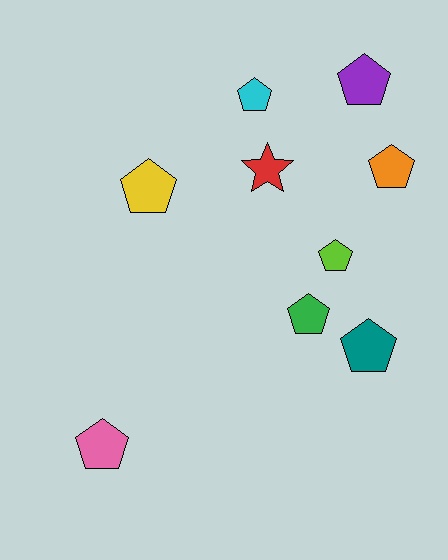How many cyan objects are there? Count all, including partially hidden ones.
There is 1 cyan object.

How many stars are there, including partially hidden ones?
There is 1 star.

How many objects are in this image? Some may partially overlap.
There are 9 objects.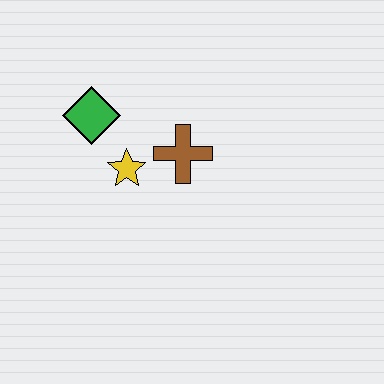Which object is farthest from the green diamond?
The brown cross is farthest from the green diamond.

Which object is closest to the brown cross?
The yellow star is closest to the brown cross.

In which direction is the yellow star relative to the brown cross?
The yellow star is to the left of the brown cross.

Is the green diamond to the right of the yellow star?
No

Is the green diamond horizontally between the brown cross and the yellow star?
No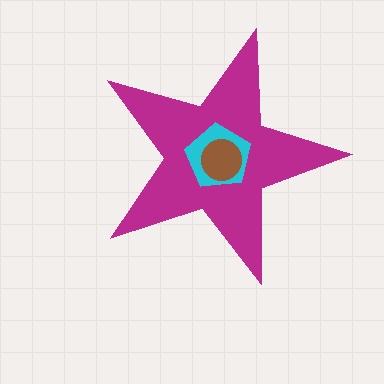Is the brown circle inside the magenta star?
Yes.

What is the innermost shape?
The brown circle.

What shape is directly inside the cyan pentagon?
The brown circle.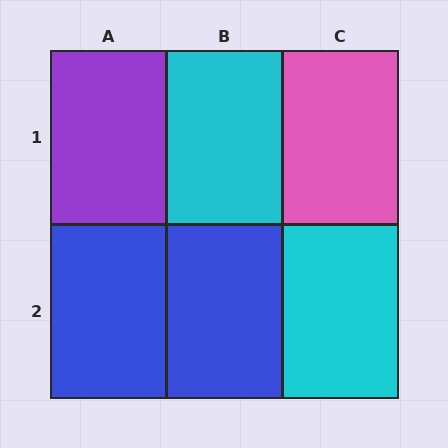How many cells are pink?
1 cell is pink.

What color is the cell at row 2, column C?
Cyan.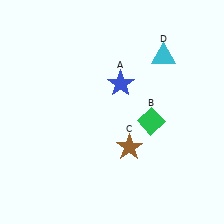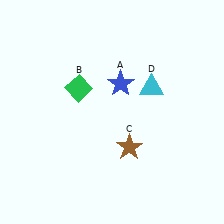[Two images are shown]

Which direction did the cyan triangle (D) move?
The cyan triangle (D) moved down.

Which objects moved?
The objects that moved are: the green diamond (B), the cyan triangle (D).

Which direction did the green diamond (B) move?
The green diamond (B) moved left.